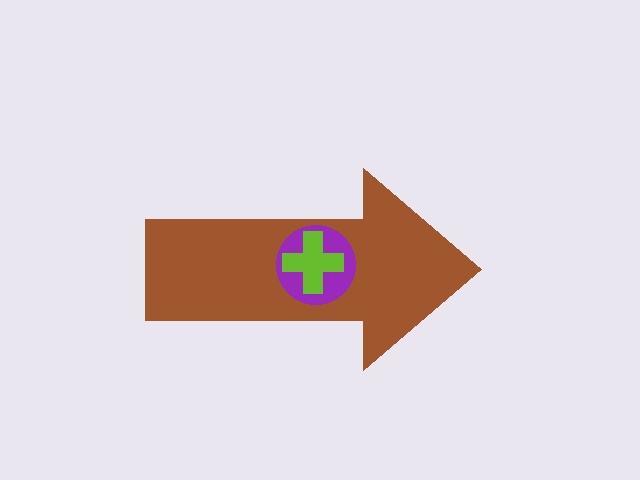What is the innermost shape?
The lime cross.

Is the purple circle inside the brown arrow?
Yes.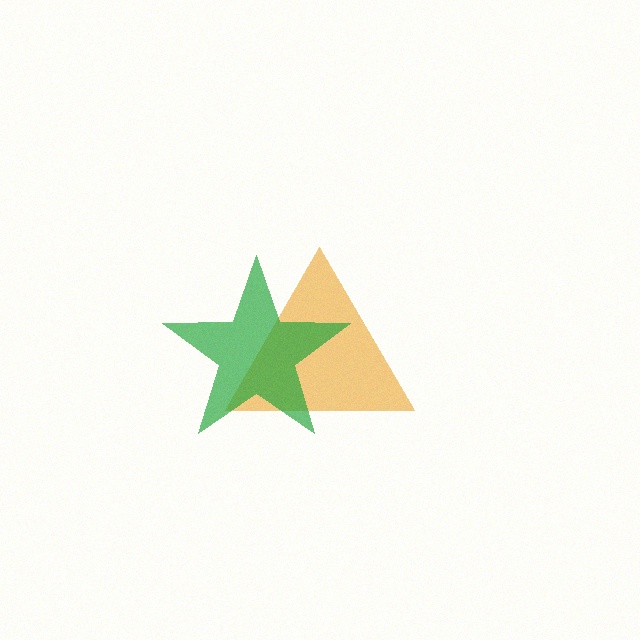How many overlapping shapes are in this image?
There are 2 overlapping shapes in the image.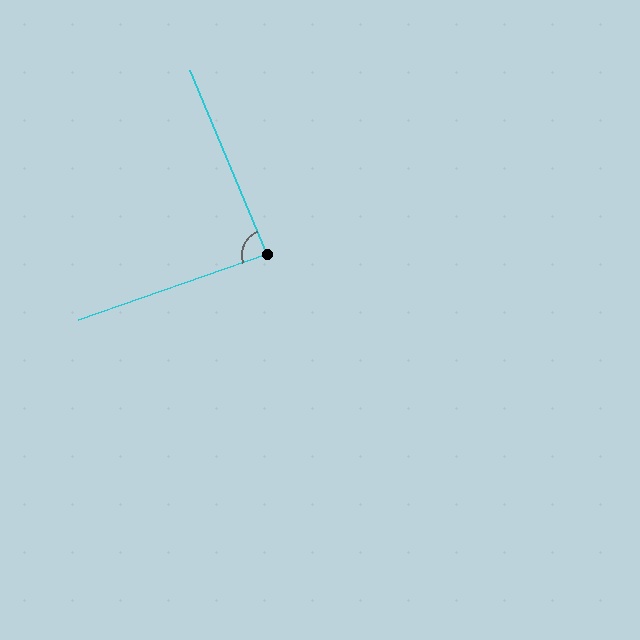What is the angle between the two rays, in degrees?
Approximately 87 degrees.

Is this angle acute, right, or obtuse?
It is approximately a right angle.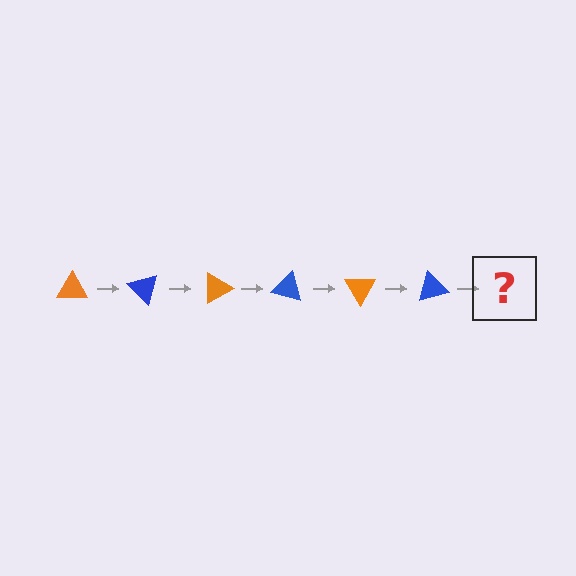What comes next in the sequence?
The next element should be an orange triangle, rotated 270 degrees from the start.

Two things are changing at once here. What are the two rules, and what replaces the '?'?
The two rules are that it rotates 45 degrees each step and the color cycles through orange and blue. The '?' should be an orange triangle, rotated 270 degrees from the start.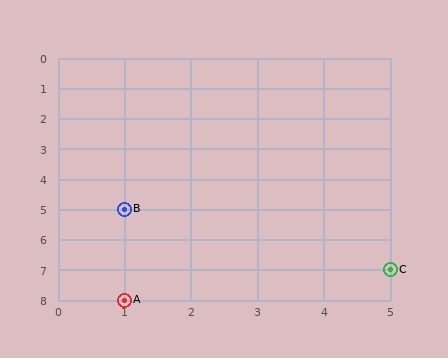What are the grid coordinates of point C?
Point C is at grid coordinates (5, 7).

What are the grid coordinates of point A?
Point A is at grid coordinates (1, 8).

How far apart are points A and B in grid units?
Points A and B are 3 rows apart.